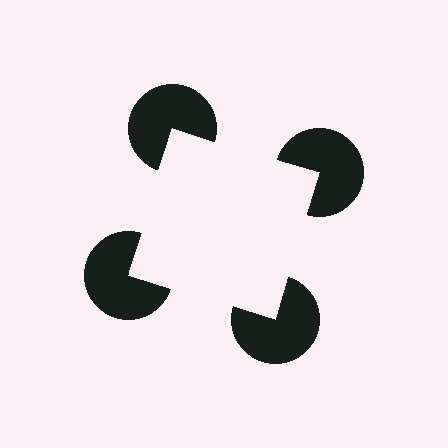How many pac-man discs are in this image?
There are 4 — one at each vertex of the illusory square.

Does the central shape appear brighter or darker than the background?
It typically appears slightly brighter than the background, even though no actual brightness change is drawn.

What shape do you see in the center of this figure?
An illusory square — its edges are inferred from the aligned wedge cuts in the pac-man discs, not physically drawn.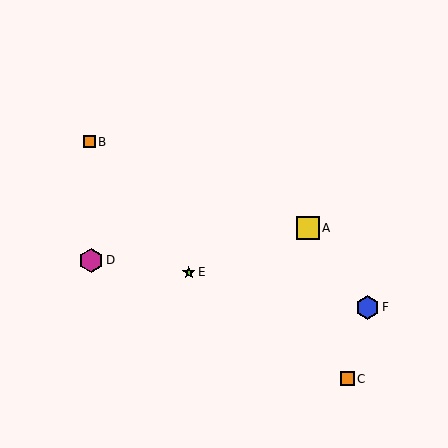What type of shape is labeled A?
Shape A is a yellow square.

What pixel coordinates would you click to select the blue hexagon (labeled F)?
Click at (368, 307) to select the blue hexagon F.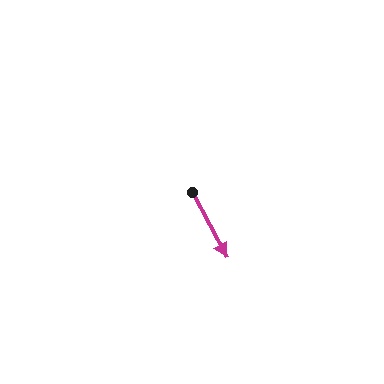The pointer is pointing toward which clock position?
Roughly 5 o'clock.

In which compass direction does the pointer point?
Southeast.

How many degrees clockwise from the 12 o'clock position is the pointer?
Approximately 152 degrees.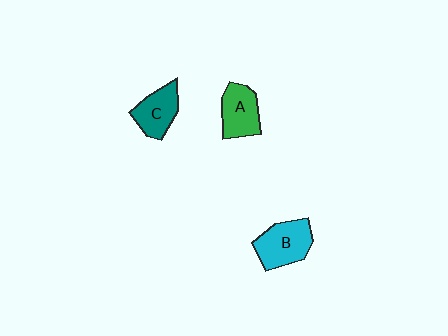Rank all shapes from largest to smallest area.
From largest to smallest: B (cyan), A (green), C (teal).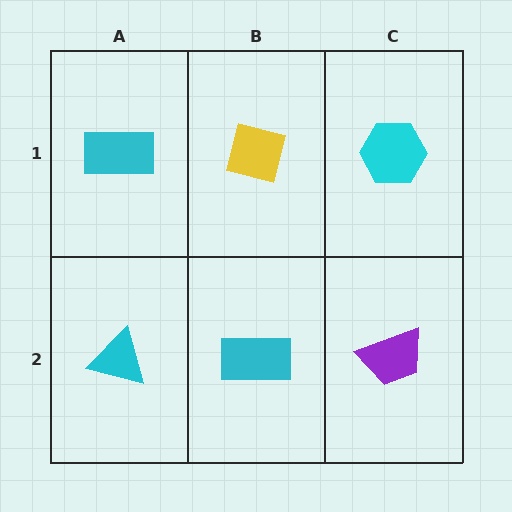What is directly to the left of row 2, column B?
A cyan triangle.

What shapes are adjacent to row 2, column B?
A yellow square (row 1, column B), a cyan triangle (row 2, column A), a purple trapezoid (row 2, column C).